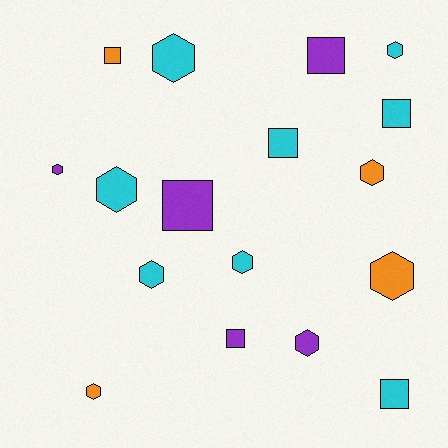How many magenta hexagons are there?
There are no magenta hexagons.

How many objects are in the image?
There are 17 objects.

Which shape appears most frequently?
Hexagon, with 10 objects.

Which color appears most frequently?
Cyan, with 8 objects.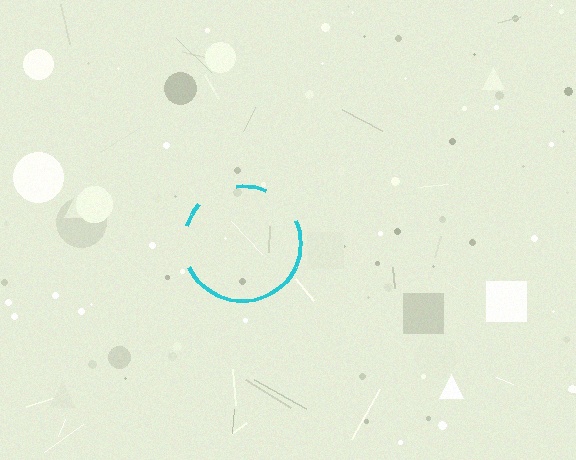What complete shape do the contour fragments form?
The contour fragments form a circle.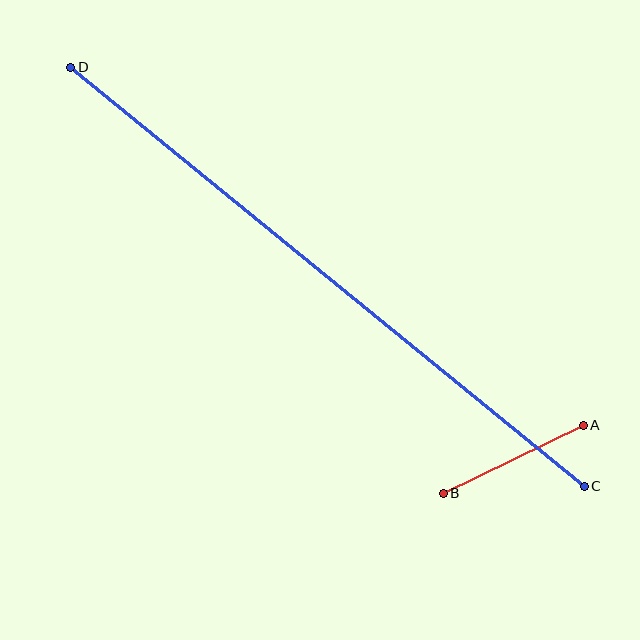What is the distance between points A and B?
The distance is approximately 156 pixels.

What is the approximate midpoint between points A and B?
The midpoint is at approximately (513, 459) pixels.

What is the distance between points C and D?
The distance is approximately 663 pixels.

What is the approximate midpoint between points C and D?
The midpoint is at approximately (328, 277) pixels.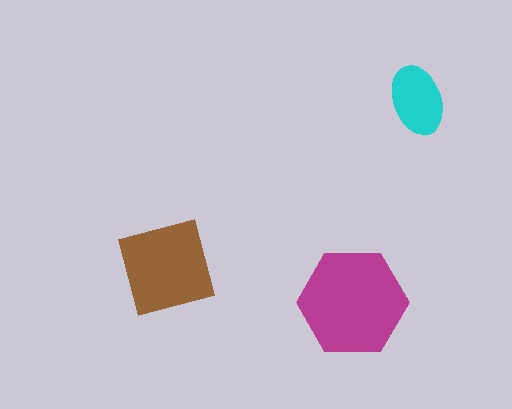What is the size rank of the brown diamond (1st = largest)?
2nd.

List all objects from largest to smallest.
The magenta hexagon, the brown diamond, the cyan ellipse.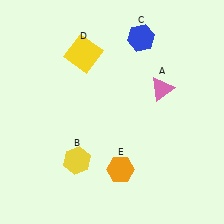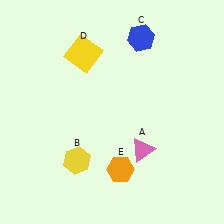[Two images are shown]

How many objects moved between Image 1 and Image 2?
1 object moved between the two images.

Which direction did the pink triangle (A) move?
The pink triangle (A) moved down.